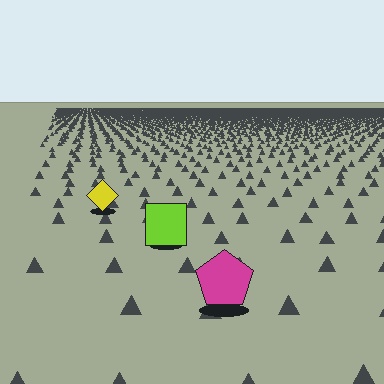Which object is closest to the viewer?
The magenta pentagon is closest. The texture marks near it are larger and more spread out.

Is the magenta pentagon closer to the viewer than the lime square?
Yes. The magenta pentagon is closer — you can tell from the texture gradient: the ground texture is coarser near it.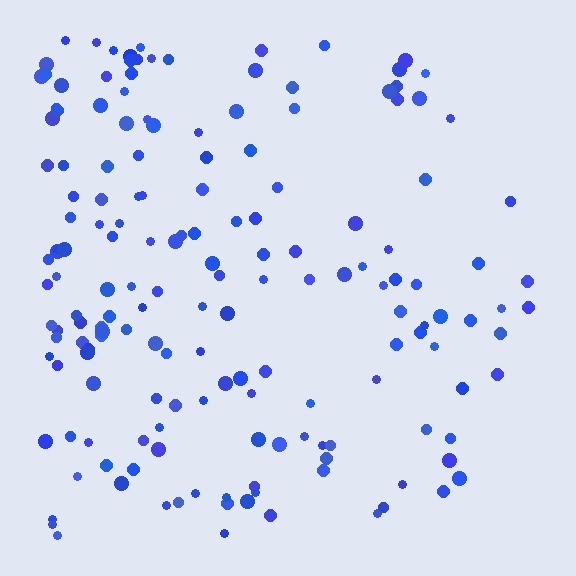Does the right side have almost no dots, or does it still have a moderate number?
Still a moderate number, just noticeably fewer than the left.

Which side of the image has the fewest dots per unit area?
The right.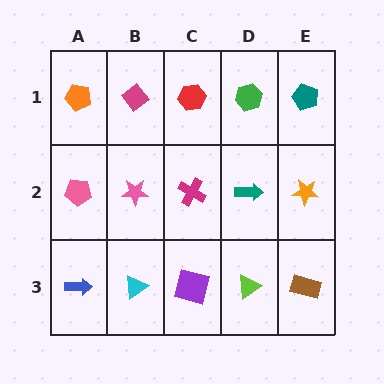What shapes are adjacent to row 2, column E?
A teal pentagon (row 1, column E), a brown rectangle (row 3, column E), a teal arrow (row 2, column D).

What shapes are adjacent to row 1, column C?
A magenta cross (row 2, column C), a magenta diamond (row 1, column B), a green hexagon (row 1, column D).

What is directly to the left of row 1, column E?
A green hexagon.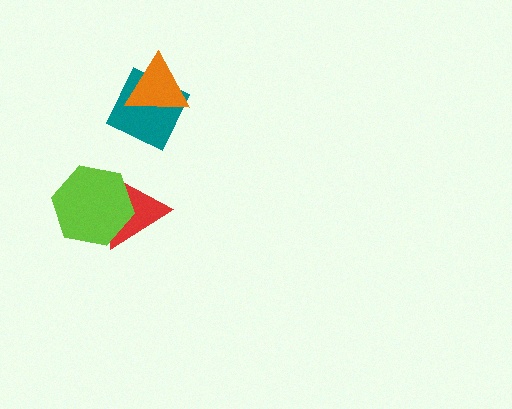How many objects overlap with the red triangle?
1 object overlaps with the red triangle.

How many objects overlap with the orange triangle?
1 object overlaps with the orange triangle.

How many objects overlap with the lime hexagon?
1 object overlaps with the lime hexagon.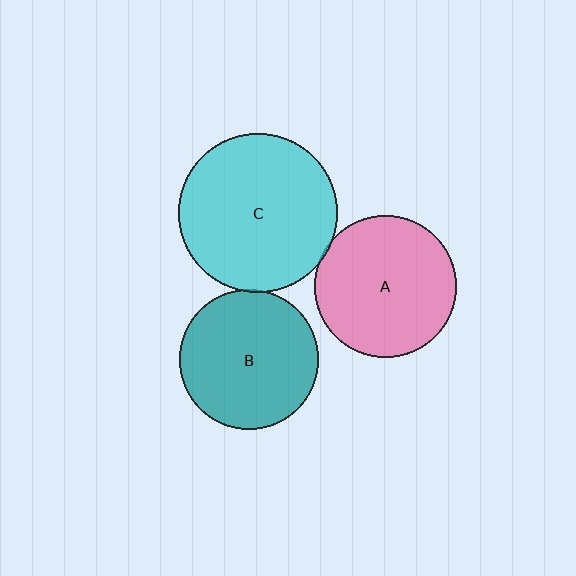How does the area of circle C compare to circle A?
Approximately 1.3 times.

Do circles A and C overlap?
Yes.